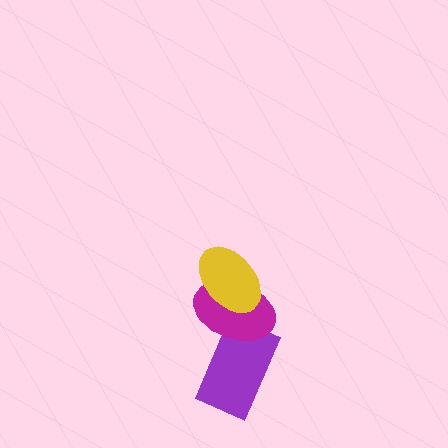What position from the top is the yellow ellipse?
The yellow ellipse is 1st from the top.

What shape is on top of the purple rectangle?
The magenta ellipse is on top of the purple rectangle.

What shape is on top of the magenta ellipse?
The yellow ellipse is on top of the magenta ellipse.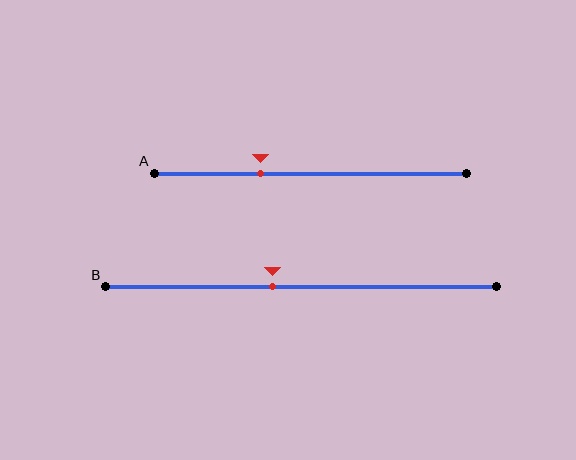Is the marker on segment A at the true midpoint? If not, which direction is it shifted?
No, the marker on segment A is shifted to the left by about 16% of the segment length.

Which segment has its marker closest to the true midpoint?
Segment B has its marker closest to the true midpoint.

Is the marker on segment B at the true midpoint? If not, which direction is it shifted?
No, the marker on segment B is shifted to the left by about 7% of the segment length.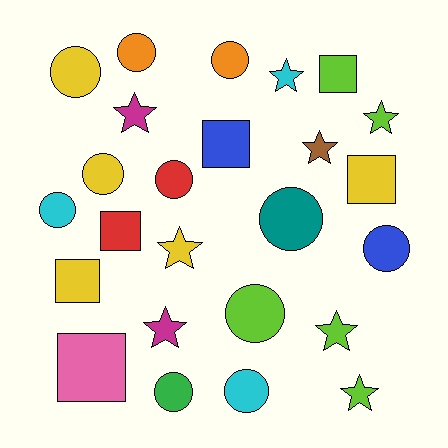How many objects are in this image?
There are 25 objects.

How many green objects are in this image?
There is 1 green object.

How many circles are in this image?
There are 11 circles.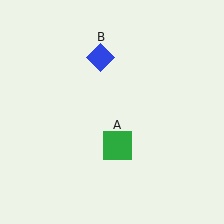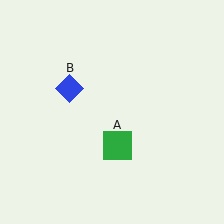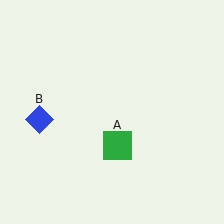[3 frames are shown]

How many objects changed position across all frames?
1 object changed position: blue diamond (object B).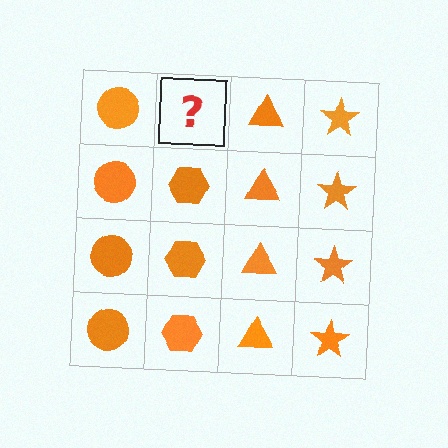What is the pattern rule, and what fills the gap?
The rule is that each column has a consistent shape. The gap should be filled with an orange hexagon.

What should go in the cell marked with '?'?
The missing cell should contain an orange hexagon.